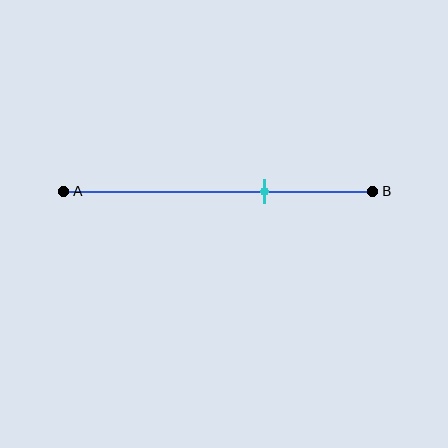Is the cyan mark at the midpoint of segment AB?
No, the mark is at about 65% from A, not at the 50% midpoint.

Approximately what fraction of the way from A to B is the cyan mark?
The cyan mark is approximately 65% of the way from A to B.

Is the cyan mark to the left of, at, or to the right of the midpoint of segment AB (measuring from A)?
The cyan mark is to the right of the midpoint of segment AB.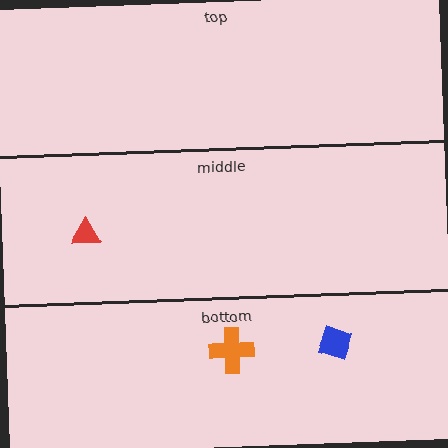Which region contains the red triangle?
The middle region.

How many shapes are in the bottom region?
2.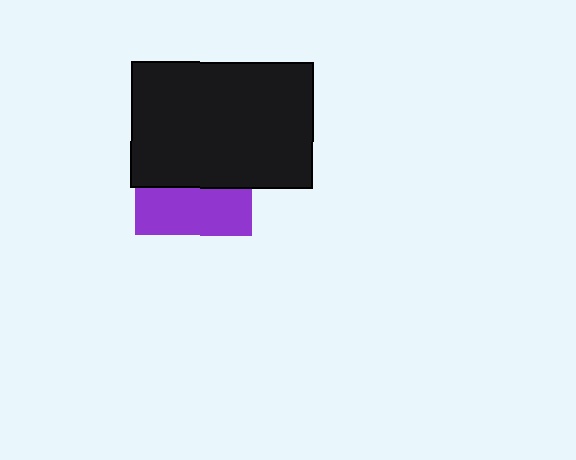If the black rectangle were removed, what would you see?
You would see the complete purple square.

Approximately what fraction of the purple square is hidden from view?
Roughly 60% of the purple square is hidden behind the black rectangle.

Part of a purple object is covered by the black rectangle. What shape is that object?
It is a square.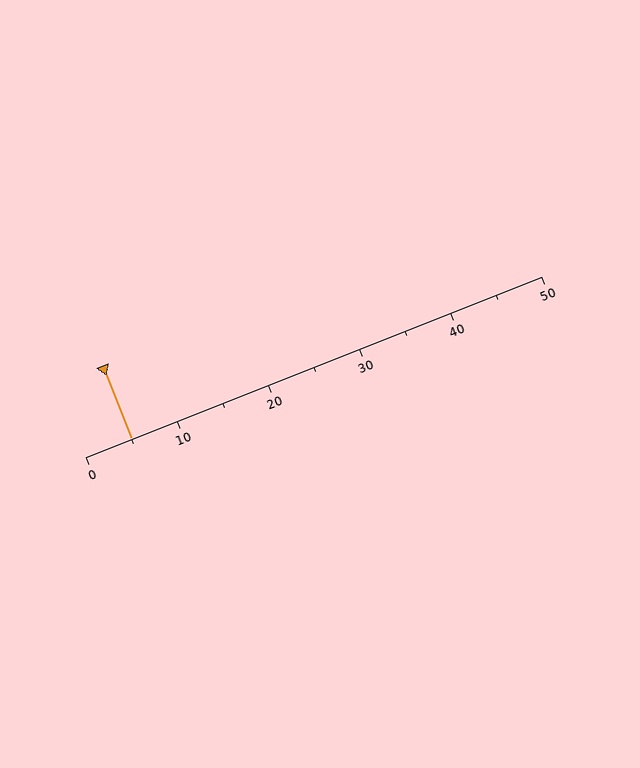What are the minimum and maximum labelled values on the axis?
The axis runs from 0 to 50.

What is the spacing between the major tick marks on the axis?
The major ticks are spaced 10 apart.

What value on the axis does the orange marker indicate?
The marker indicates approximately 5.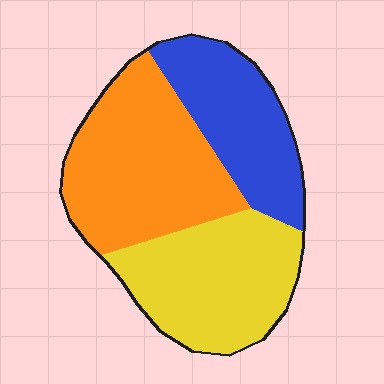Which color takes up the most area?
Orange, at roughly 40%.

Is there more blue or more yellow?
Yellow.